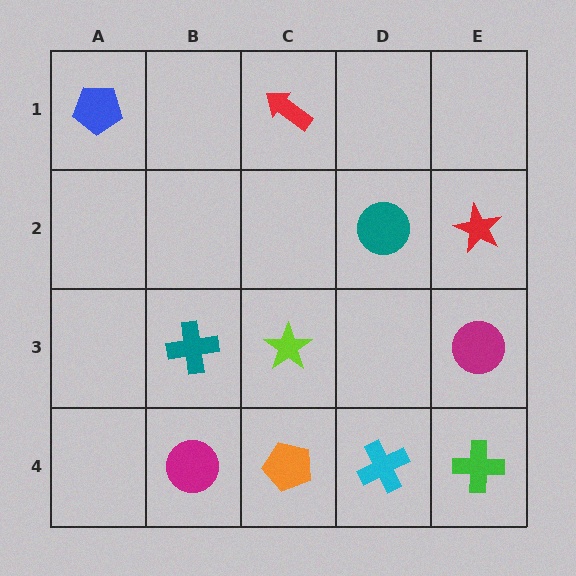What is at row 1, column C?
A red arrow.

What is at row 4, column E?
A green cross.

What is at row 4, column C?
An orange pentagon.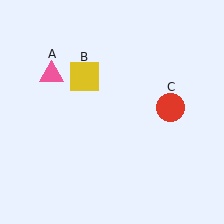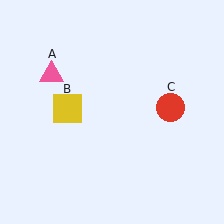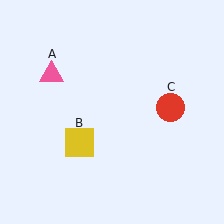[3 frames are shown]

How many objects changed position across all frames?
1 object changed position: yellow square (object B).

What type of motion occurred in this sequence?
The yellow square (object B) rotated counterclockwise around the center of the scene.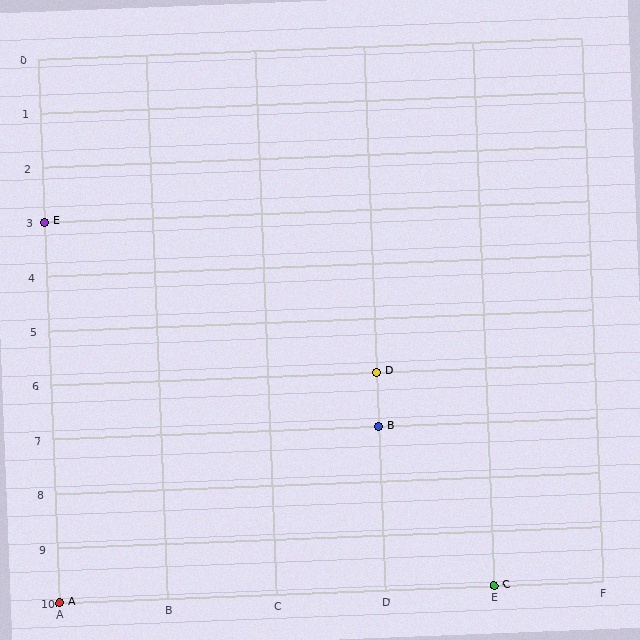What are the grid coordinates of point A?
Point A is at grid coordinates (A, 10).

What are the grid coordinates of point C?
Point C is at grid coordinates (E, 10).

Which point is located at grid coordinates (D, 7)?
Point B is at (D, 7).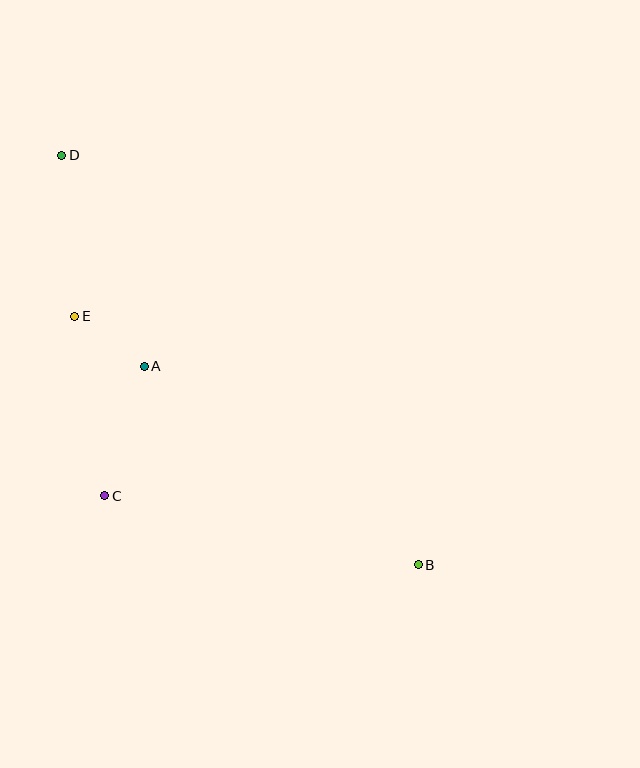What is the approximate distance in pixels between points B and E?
The distance between B and E is approximately 424 pixels.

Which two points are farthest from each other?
Points B and D are farthest from each other.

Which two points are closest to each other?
Points A and E are closest to each other.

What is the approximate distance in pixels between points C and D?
The distance between C and D is approximately 343 pixels.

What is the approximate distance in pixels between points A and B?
The distance between A and B is approximately 339 pixels.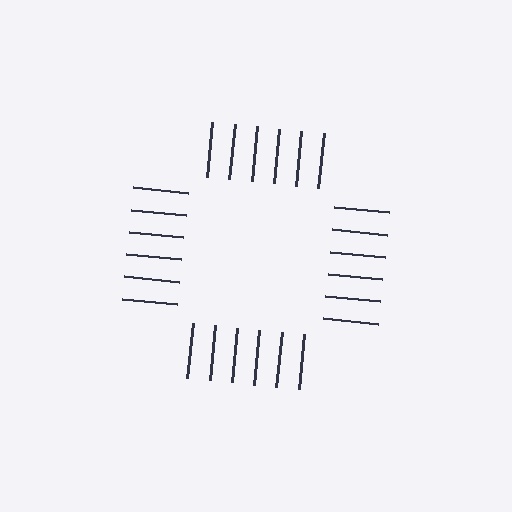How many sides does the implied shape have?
4 sides — the line-ends trace a square.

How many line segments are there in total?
24 — 6 along each of the 4 edges.